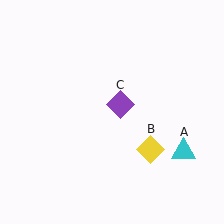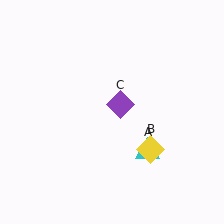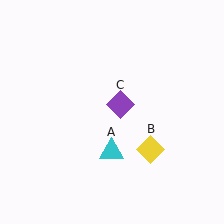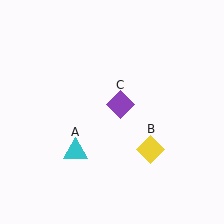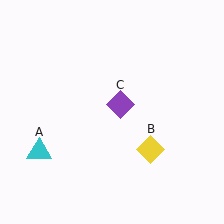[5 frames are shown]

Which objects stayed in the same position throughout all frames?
Yellow diamond (object B) and purple diamond (object C) remained stationary.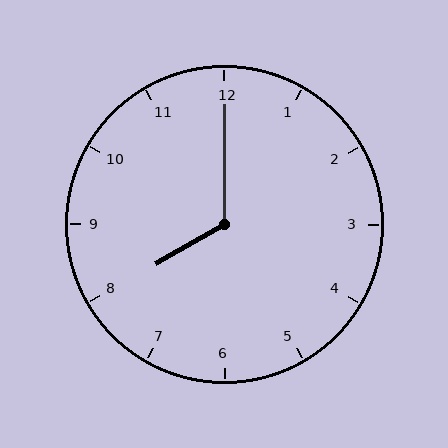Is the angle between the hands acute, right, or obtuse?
It is obtuse.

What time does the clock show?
8:00.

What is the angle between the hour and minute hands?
Approximately 120 degrees.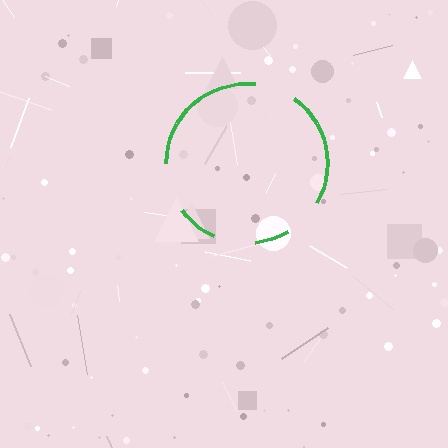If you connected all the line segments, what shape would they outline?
They would outline a circle.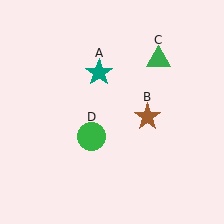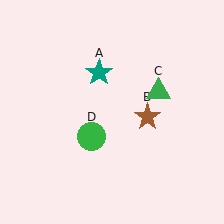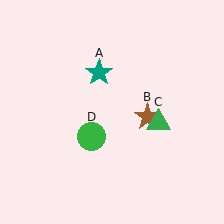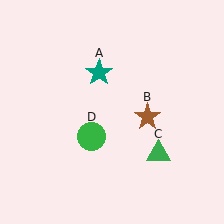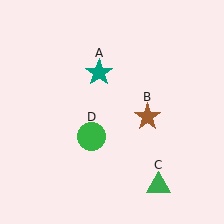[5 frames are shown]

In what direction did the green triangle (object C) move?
The green triangle (object C) moved down.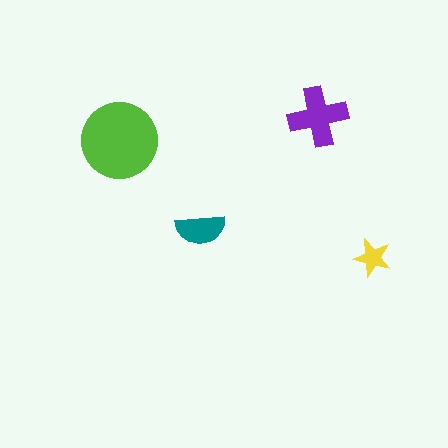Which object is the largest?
The lime circle.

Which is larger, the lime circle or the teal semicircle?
The lime circle.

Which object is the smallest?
The yellow star.